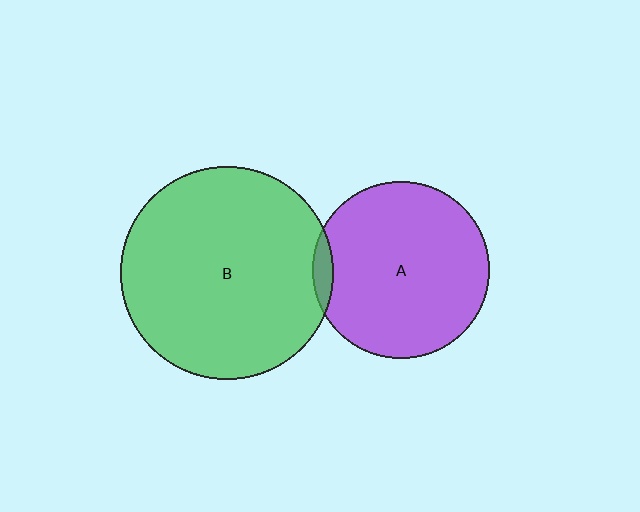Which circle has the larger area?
Circle B (green).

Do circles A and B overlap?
Yes.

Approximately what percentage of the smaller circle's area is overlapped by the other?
Approximately 5%.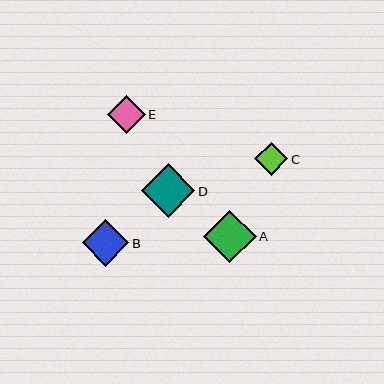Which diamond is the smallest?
Diamond C is the smallest with a size of approximately 33 pixels.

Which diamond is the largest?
Diamond D is the largest with a size of approximately 54 pixels.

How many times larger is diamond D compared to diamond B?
Diamond D is approximately 1.2 times the size of diamond B.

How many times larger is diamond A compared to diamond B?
Diamond A is approximately 1.1 times the size of diamond B.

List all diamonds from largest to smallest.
From largest to smallest: D, A, B, E, C.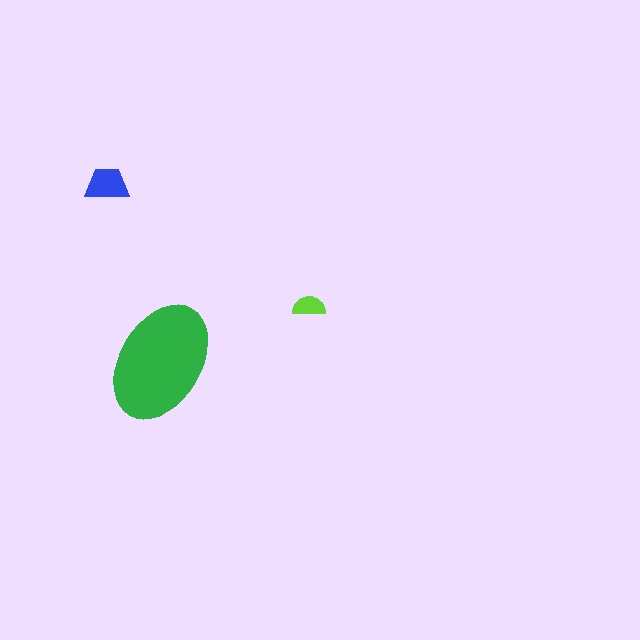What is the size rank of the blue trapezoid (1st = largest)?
2nd.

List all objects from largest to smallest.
The green ellipse, the blue trapezoid, the lime semicircle.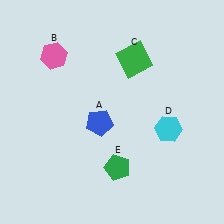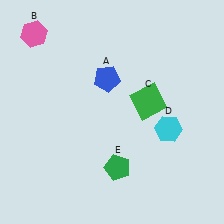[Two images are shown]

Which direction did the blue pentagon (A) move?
The blue pentagon (A) moved up.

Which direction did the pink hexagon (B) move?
The pink hexagon (B) moved up.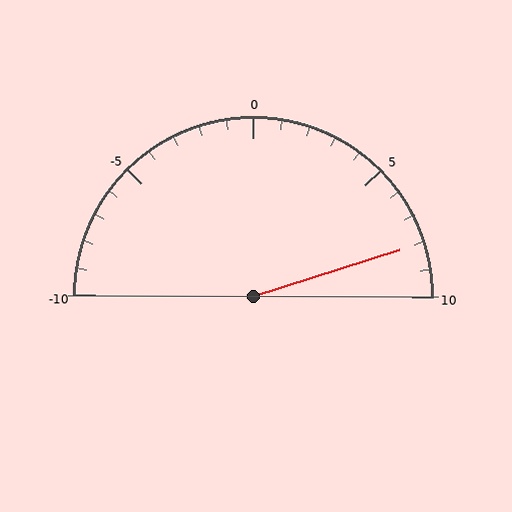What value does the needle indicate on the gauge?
The needle indicates approximately 8.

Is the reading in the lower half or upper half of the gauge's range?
The reading is in the upper half of the range (-10 to 10).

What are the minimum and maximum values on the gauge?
The gauge ranges from -10 to 10.